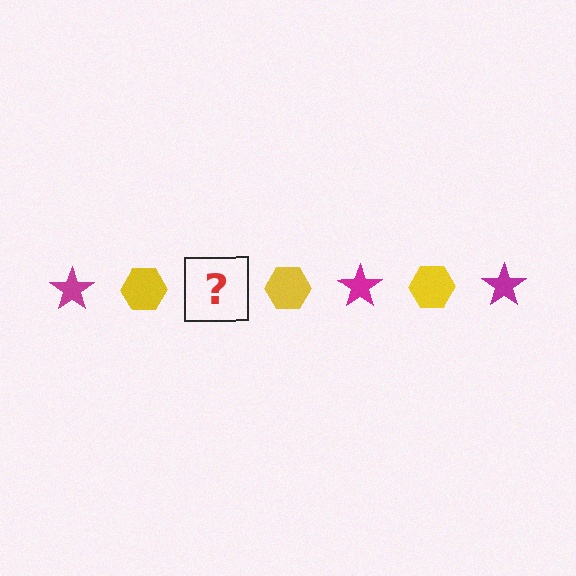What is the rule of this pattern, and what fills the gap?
The rule is that the pattern alternates between magenta star and yellow hexagon. The gap should be filled with a magenta star.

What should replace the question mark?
The question mark should be replaced with a magenta star.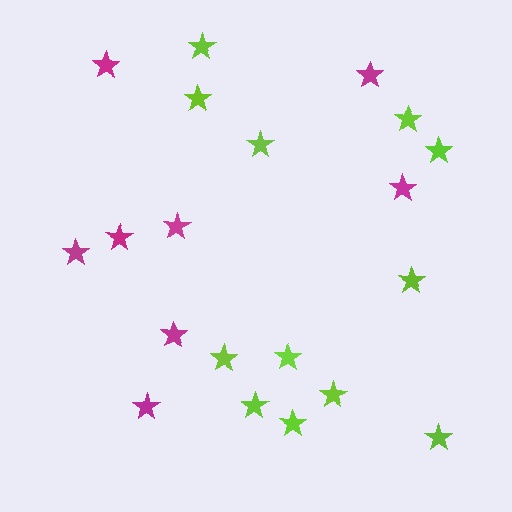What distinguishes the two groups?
There are 2 groups: one group of lime stars (12) and one group of magenta stars (8).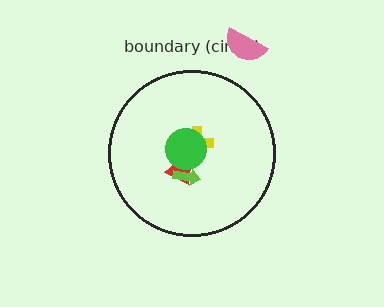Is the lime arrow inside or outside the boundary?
Inside.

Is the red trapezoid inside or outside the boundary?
Inside.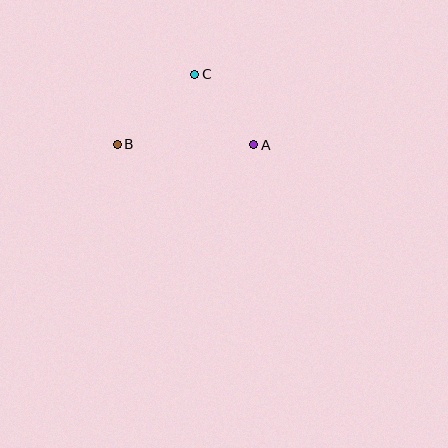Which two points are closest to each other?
Points A and C are closest to each other.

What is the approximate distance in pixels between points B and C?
The distance between B and C is approximately 105 pixels.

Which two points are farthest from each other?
Points A and B are farthest from each other.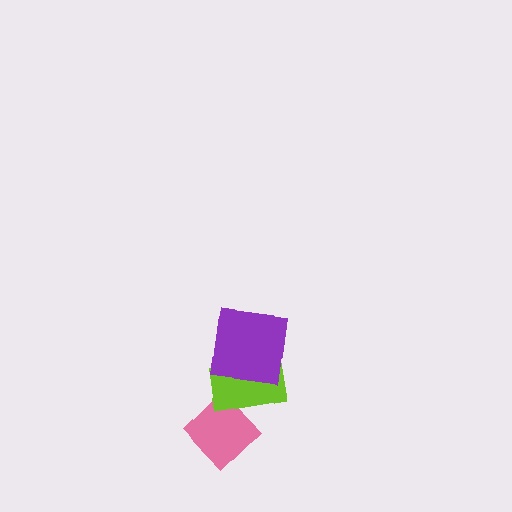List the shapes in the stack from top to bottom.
From top to bottom: the purple square, the lime rectangle, the pink diamond.